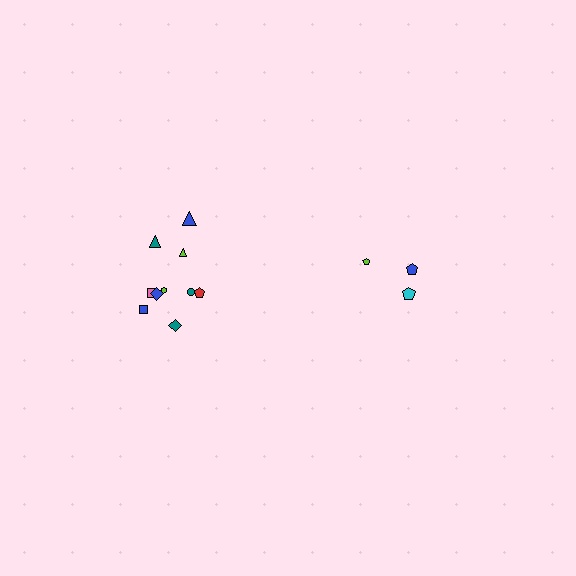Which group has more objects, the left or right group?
The left group.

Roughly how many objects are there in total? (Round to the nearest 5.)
Roughly 15 objects in total.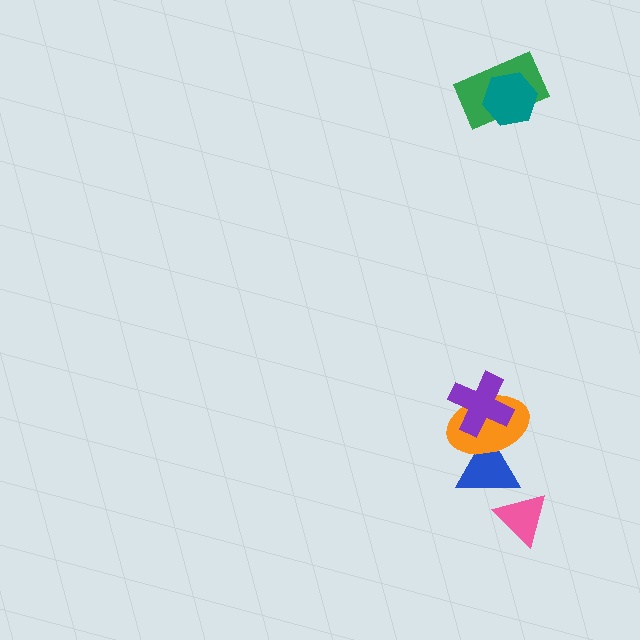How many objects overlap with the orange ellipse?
2 objects overlap with the orange ellipse.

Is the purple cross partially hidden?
No, no other shape covers it.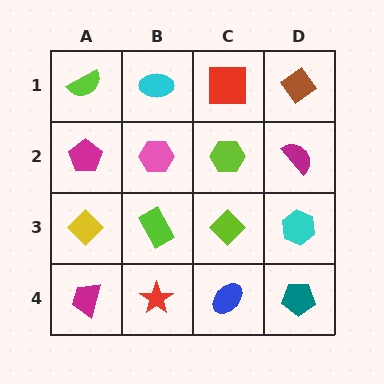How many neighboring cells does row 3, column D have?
3.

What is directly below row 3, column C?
A blue ellipse.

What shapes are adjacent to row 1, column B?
A pink hexagon (row 2, column B), a lime semicircle (row 1, column A), a red square (row 1, column C).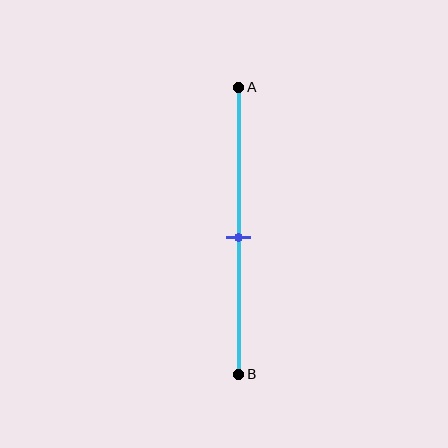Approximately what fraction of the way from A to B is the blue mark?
The blue mark is approximately 50% of the way from A to B.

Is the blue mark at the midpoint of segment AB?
Yes, the mark is approximately at the midpoint.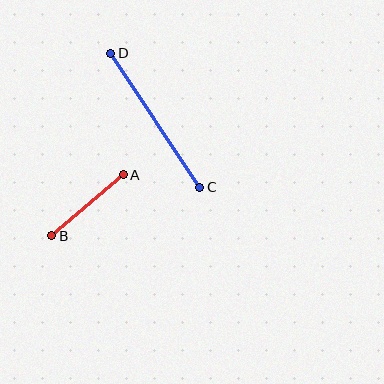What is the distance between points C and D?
The distance is approximately 161 pixels.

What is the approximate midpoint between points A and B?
The midpoint is at approximately (88, 205) pixels.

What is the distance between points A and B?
The distance is approximately 94 pixels.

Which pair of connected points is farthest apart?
Points C and D are farthest apart.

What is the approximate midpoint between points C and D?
The midpoint is at approximately (155, 120) pixels.